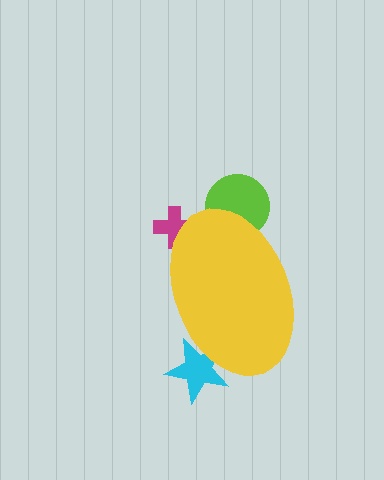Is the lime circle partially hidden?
Yes, the lime circle is partially hidden behind the yellow ellipse.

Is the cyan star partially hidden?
Yes, the cyan star is partially hidden behind the yellow ellipse.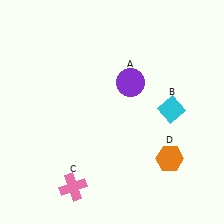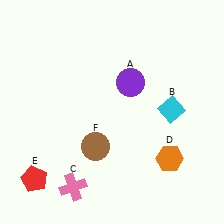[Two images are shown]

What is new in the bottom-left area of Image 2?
A red pentagon (E) was added in the bottom-left area of Image 2.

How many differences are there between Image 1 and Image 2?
There are 2 differences between the two images.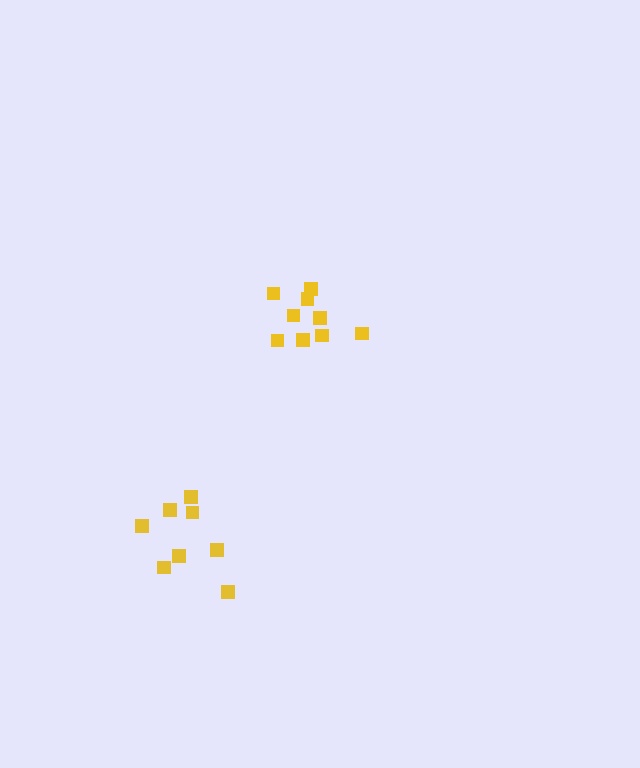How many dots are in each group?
Group 1: 8 dots, Group 2: 9 dots (17 total).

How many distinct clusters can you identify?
There are 2 distinct clusters.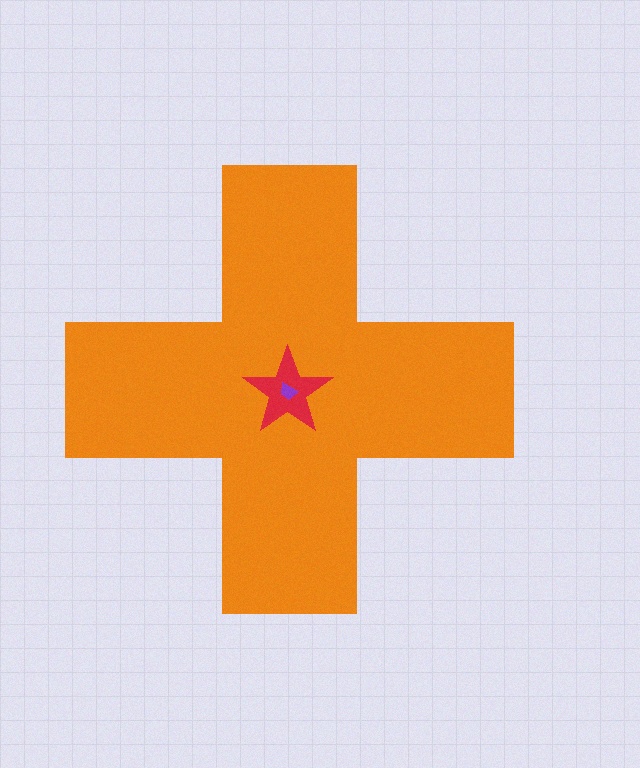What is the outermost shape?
The orange cross.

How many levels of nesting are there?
3.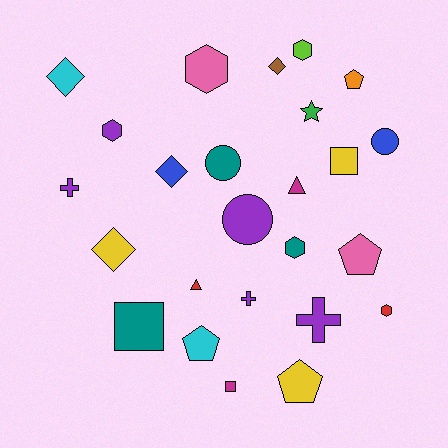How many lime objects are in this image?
There is 1 lime object.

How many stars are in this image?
There is 1 star.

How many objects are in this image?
There are 25 objects.